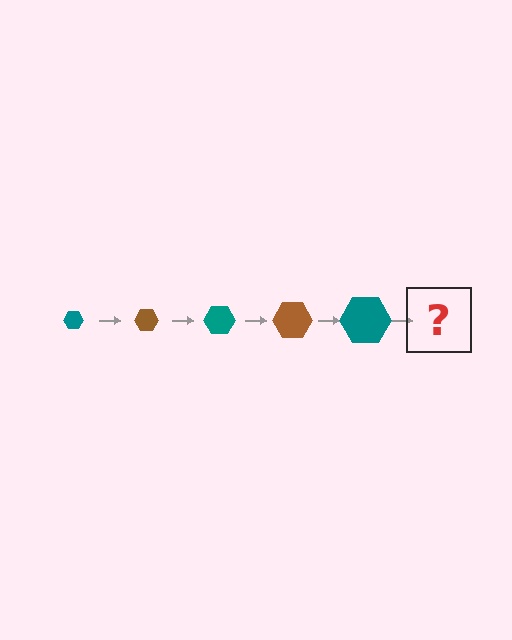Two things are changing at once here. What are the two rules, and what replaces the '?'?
The two rules are that the hexagon grows larger each step and the color cycles through teal and brown. The '?' should be a brown hexagon, larger than the previous one.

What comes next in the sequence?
The next element should be a brown hexagon, larger than the previous one.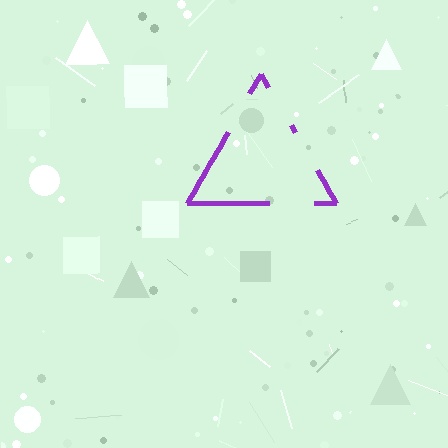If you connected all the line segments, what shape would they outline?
They would outline a triangle.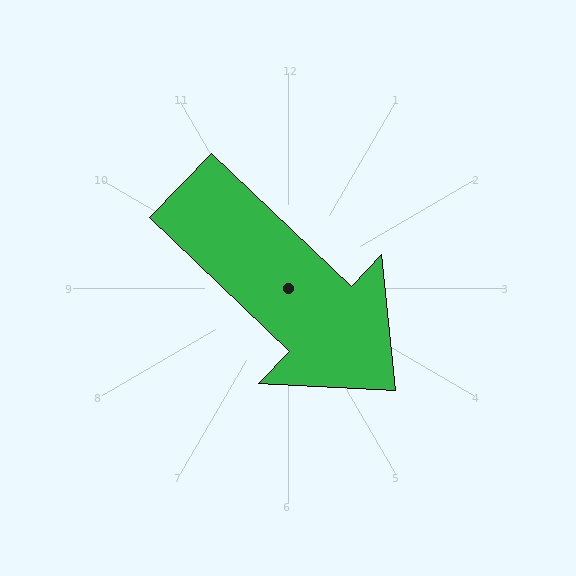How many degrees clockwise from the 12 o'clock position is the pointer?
Approximately 134 degrees.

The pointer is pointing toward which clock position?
Roughly 4 o'clock.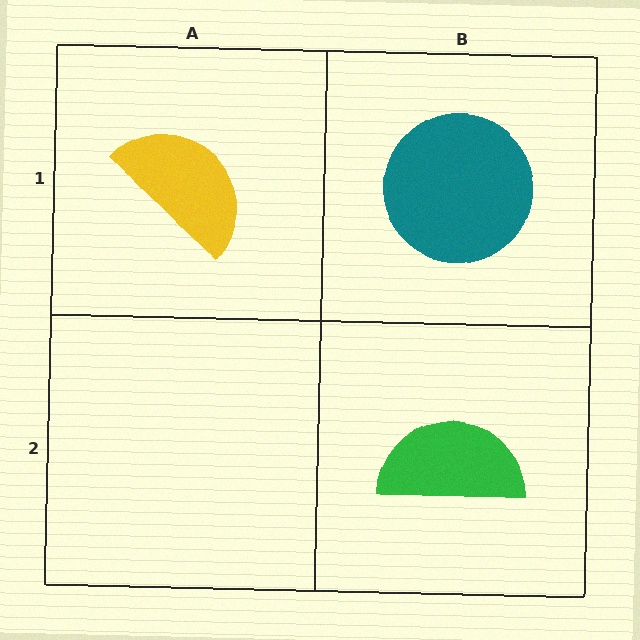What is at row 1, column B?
A teal circle.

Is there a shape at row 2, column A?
No, that cell is empty.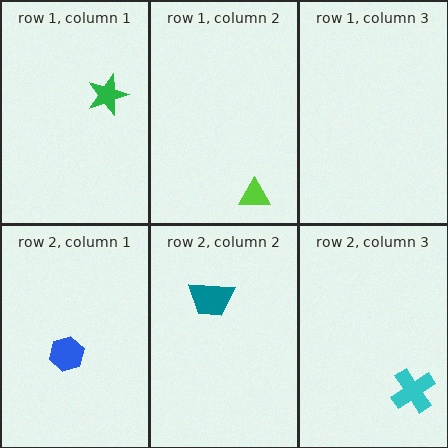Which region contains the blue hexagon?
The row 2, column 1 region.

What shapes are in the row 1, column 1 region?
The green star.